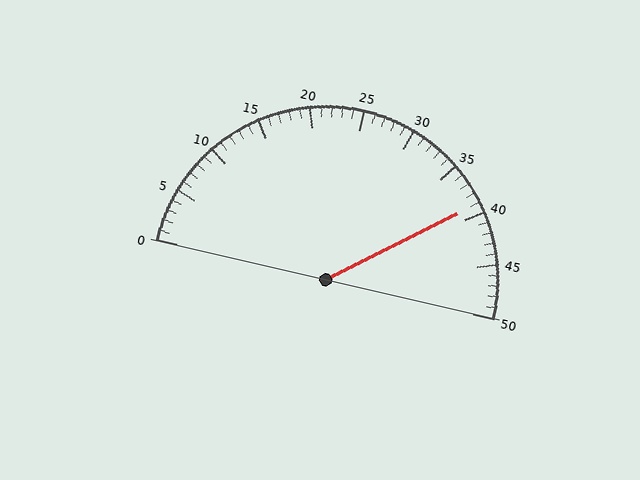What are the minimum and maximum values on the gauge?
The gauge ranges from 0 to 50.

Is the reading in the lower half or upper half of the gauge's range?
The reading is in the upper half of the range (0 to 50).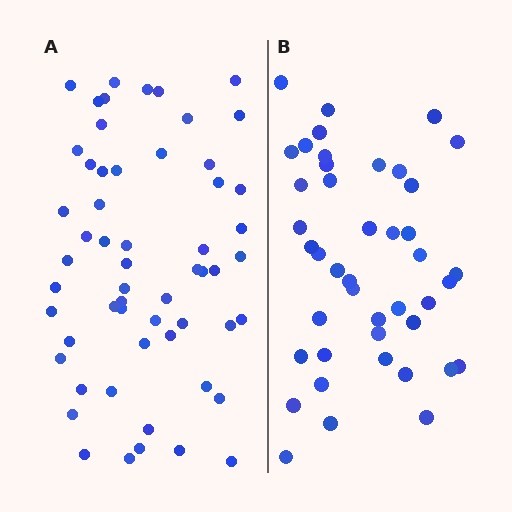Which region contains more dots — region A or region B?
Region A (the left region) has more dots.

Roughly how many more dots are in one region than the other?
Region A has approximately 15 more dots than region B.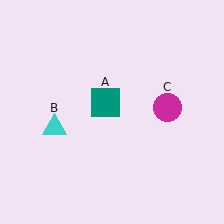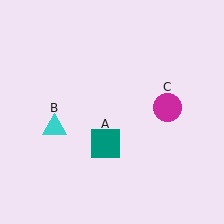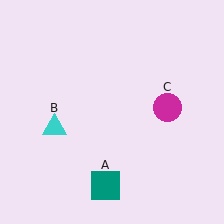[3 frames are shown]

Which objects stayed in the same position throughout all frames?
Cyan triangle (object B) and magenta circle (object C) remained stationary.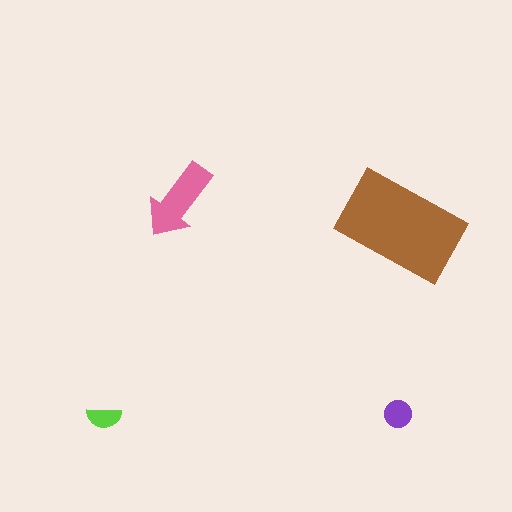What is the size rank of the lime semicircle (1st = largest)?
4th.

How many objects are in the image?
There are 4 objects in the image.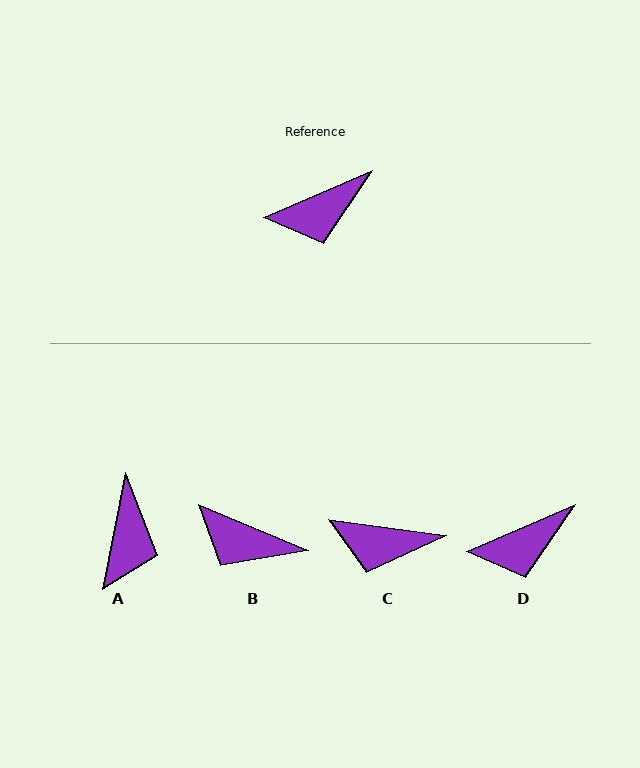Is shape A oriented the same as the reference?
No, it is off by about 55 degrees.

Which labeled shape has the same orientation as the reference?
D.